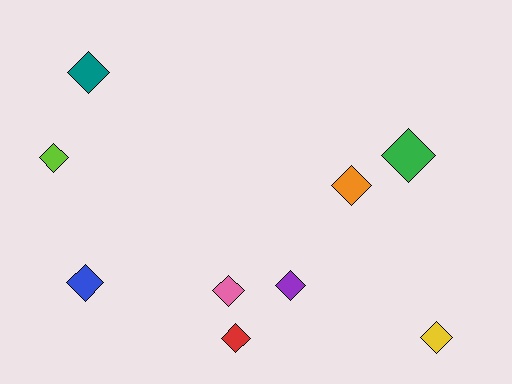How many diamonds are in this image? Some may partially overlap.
There are 9 diamonds.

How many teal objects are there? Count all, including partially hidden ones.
There is 1 teal object.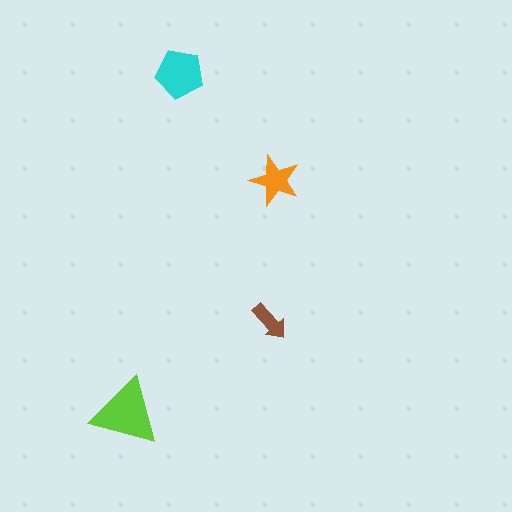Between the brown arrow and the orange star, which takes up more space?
The orange star.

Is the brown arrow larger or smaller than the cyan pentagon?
Smaller.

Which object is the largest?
The lime triangle.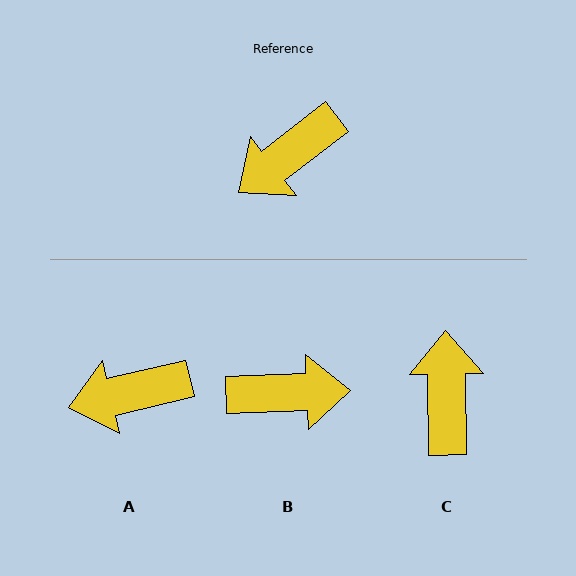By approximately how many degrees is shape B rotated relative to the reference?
Approximately 145 degrees counter-clockwise.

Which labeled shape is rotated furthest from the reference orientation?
B, about 145 degrees away.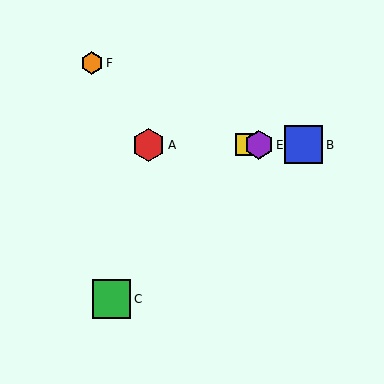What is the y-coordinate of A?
Object A is at y≈145.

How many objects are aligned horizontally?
4 objects (A, B, D, E) are aligned horizontally.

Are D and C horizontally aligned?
No, D is at y≈145 and C is at y≈299.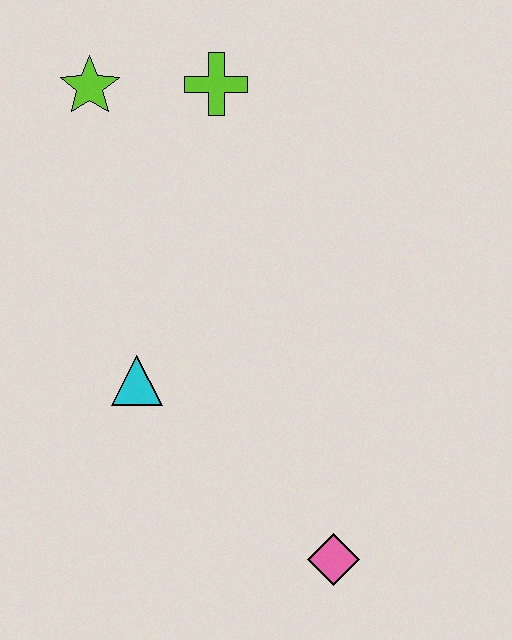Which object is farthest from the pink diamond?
The lime star is farthest from the pink diamond.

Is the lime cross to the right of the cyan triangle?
Yes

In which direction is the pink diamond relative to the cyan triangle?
The pink diamond is to the right of the cyan triangle.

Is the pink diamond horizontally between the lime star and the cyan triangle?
No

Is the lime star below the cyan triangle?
No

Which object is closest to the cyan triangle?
The pink diamond is closest to the cyan triangle.